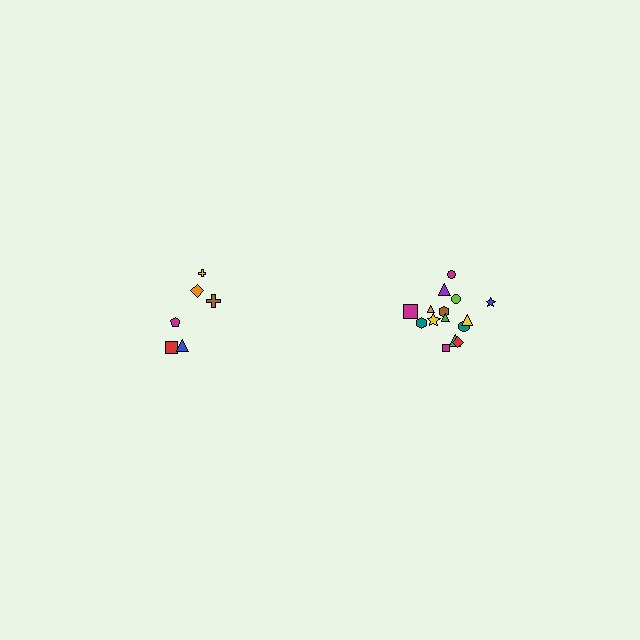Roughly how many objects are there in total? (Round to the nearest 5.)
Roughly 20 objects in total.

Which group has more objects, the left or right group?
The right group.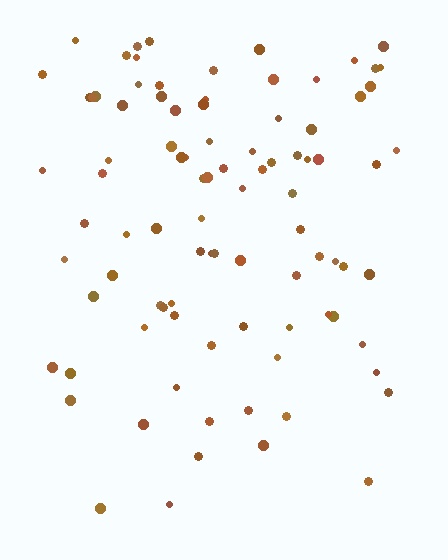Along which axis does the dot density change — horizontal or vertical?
Vertical.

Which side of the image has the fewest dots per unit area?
The bottom.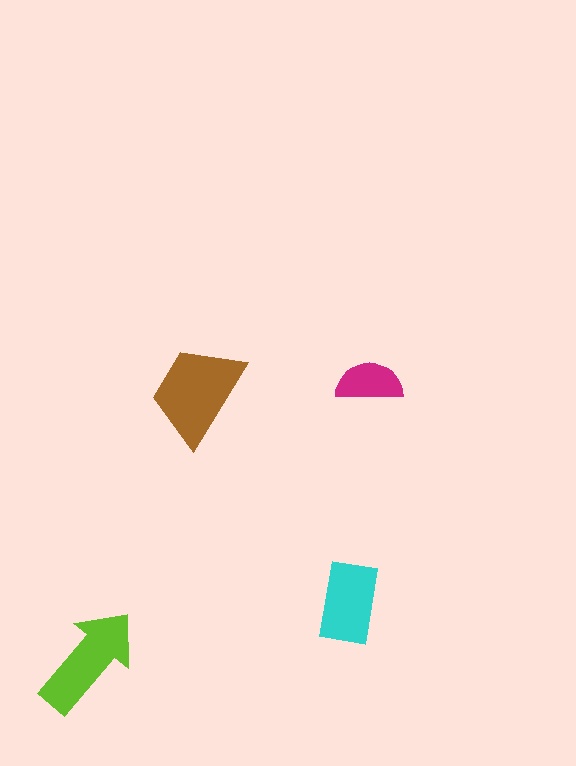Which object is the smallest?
The magenta semicircle.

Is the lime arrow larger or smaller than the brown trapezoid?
Smaller.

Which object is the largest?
The brown trapezoid.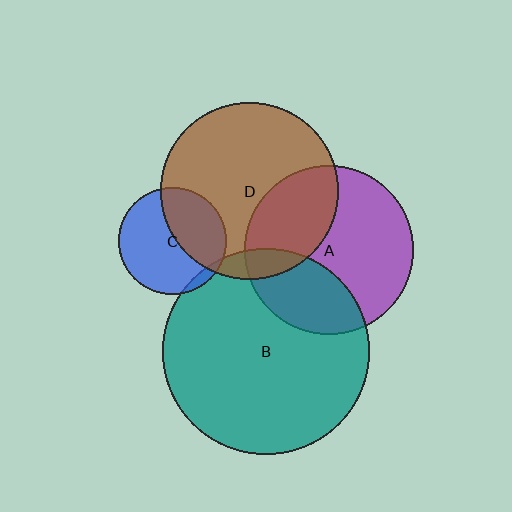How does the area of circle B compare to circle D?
Approximately 1.4 times.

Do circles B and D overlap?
Yes.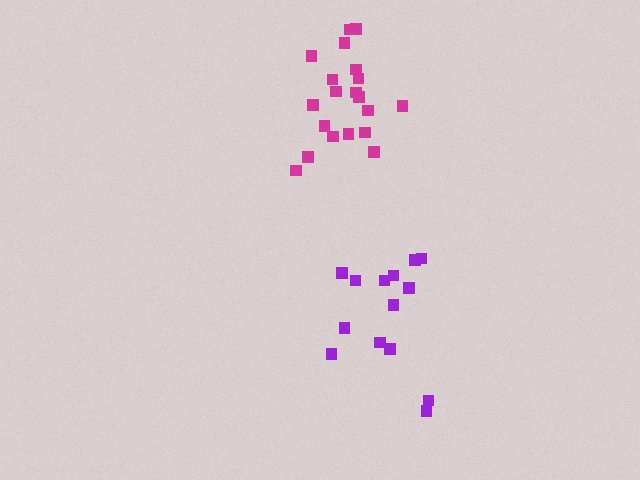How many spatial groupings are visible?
There are 2 spatial groupings.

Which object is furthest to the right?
The purple cluster is rightmost.